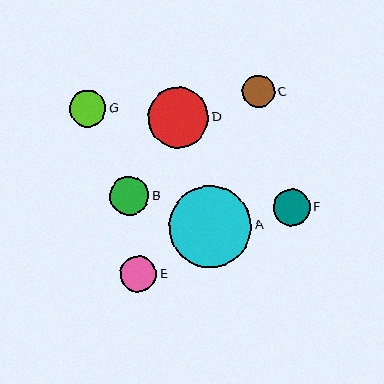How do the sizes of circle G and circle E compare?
Circle G and circle E are approximately the same size.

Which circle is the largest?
Circle A is the largest with a size of approximately 82 pixels.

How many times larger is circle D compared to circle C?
Circle D is approximately 1.9 times the size of circle C.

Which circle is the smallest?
Circle C is the smallest with a size of approximately 33 pixels.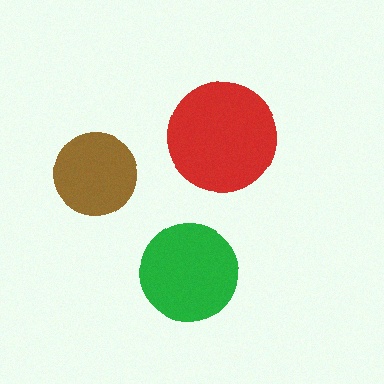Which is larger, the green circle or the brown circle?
The green one.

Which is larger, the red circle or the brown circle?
The red one.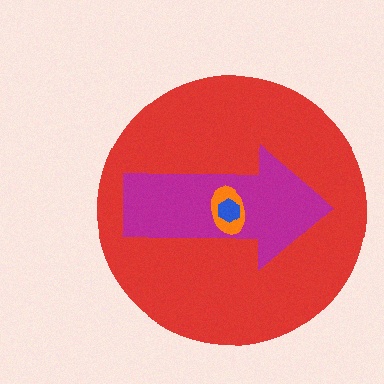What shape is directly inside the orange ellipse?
The blue hexagon.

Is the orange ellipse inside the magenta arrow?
Yes.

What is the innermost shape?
The blue hexagon.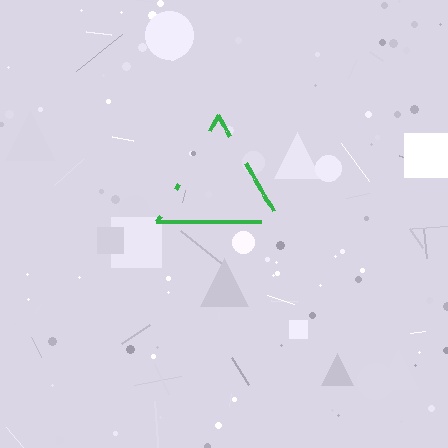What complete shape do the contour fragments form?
The contour fragments form a triangle.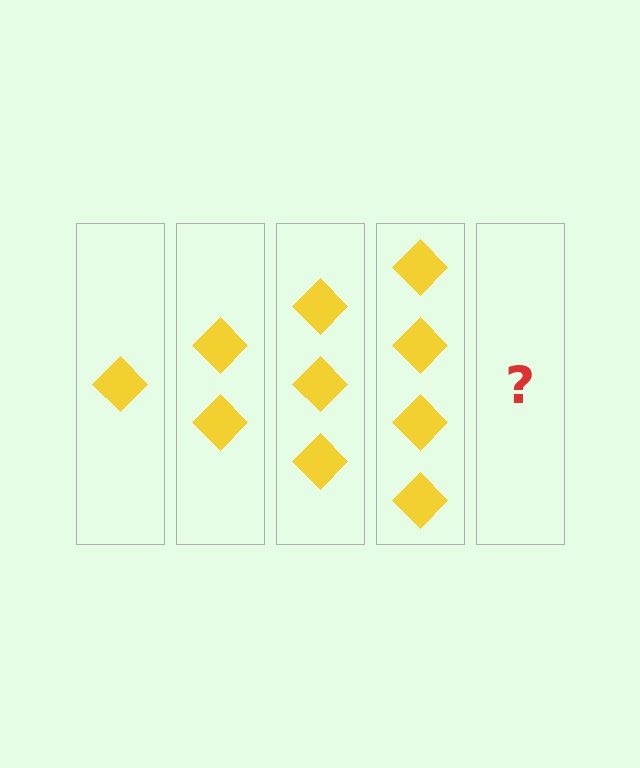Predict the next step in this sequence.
The next step is 5 diamonds.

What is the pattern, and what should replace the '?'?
The pattern is that each step adds one more diamond. The '?' should be 5 diamonds.